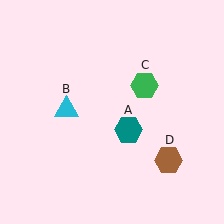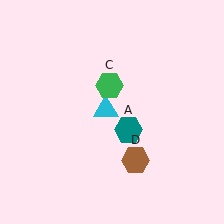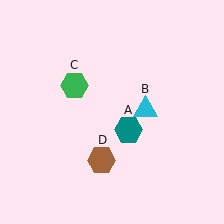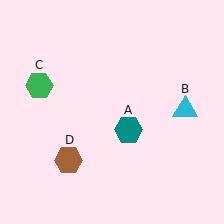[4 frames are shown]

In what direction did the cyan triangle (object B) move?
The cyan triangle (object B) moved right.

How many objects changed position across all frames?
3 objects changed position: cyan triangle (object B), green hexagon (object C), brown hexagon (object D).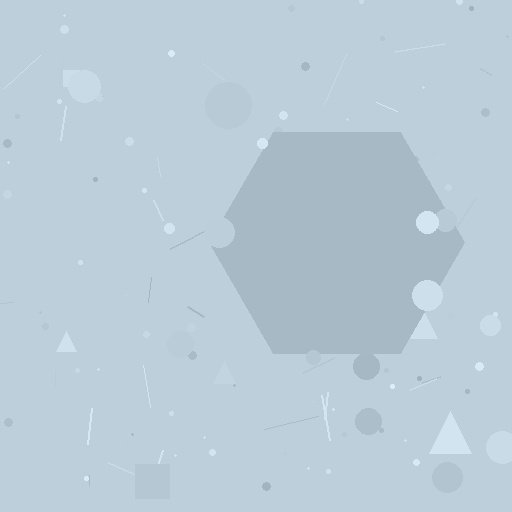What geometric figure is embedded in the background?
A hexagon is embedded in the background.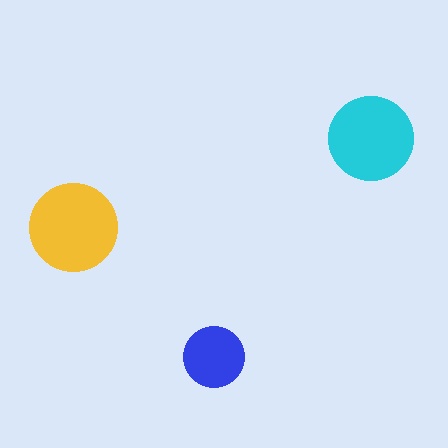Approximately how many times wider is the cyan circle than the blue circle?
About 1.5 times wider.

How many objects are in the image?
There are 3 objects in the image.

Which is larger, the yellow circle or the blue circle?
The yellow one.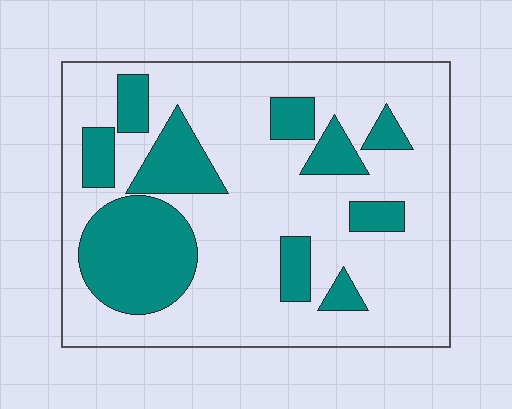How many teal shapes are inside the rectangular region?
10.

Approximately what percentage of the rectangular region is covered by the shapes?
Approximately 25%.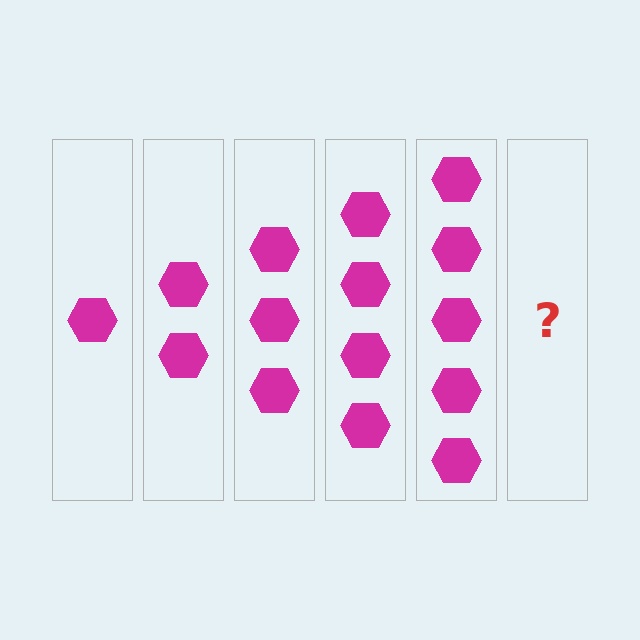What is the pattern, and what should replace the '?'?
The pattern is that each step adds one more hexagon. The '?' should be 6 hexagons.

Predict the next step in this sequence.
The next step is 6 hexagons.